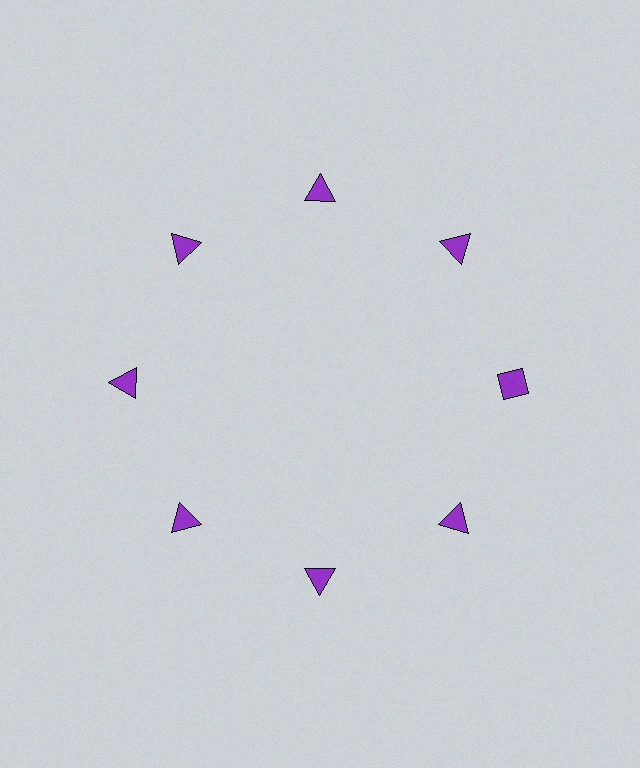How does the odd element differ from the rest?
It has a different shape: diamond instead of triangle.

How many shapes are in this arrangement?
There are 8 shapes arranged in a ring pattern.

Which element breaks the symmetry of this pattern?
The purple diamond at roughly the 3 o'clock position breaks the symmetry. All other shapes are purple triangles.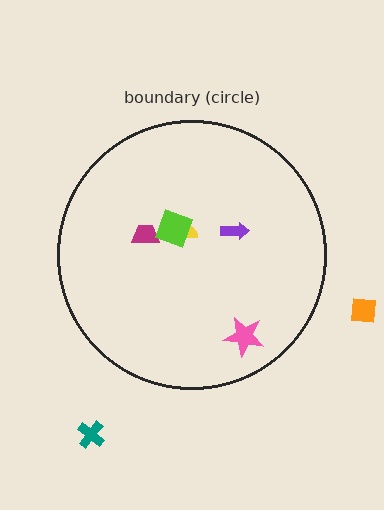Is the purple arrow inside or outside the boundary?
Inside.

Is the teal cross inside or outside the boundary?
Outside.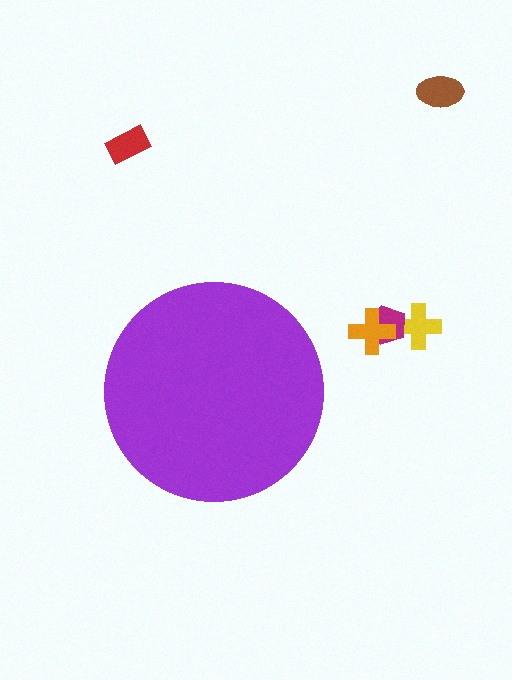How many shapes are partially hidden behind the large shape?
0 shapes are partially hidden.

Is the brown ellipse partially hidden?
No, the brown ellipse is fully visible.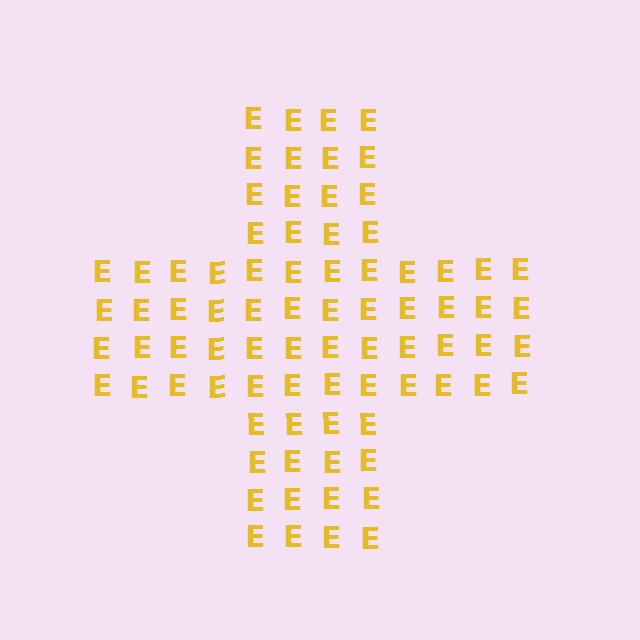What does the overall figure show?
The overall figure shows a cross.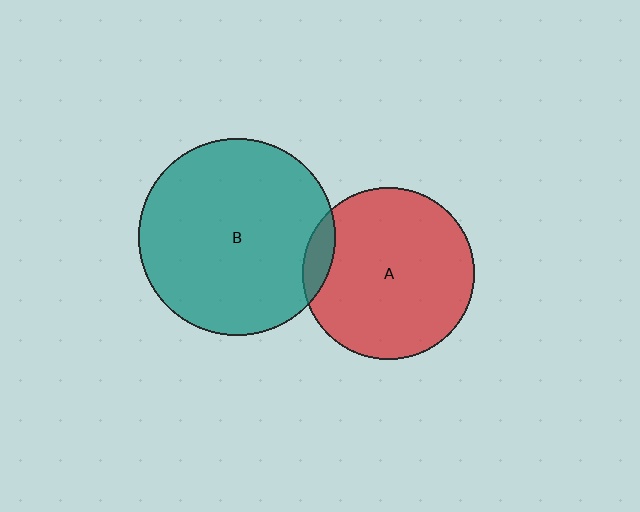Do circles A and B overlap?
Yes.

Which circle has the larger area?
Circle B (teal).